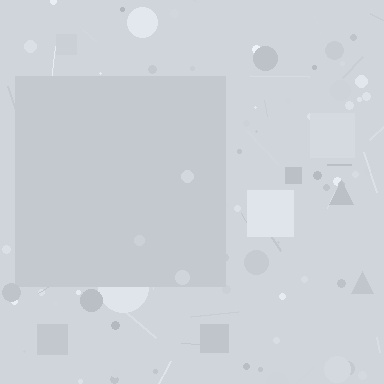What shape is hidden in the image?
A square is hidden in the image.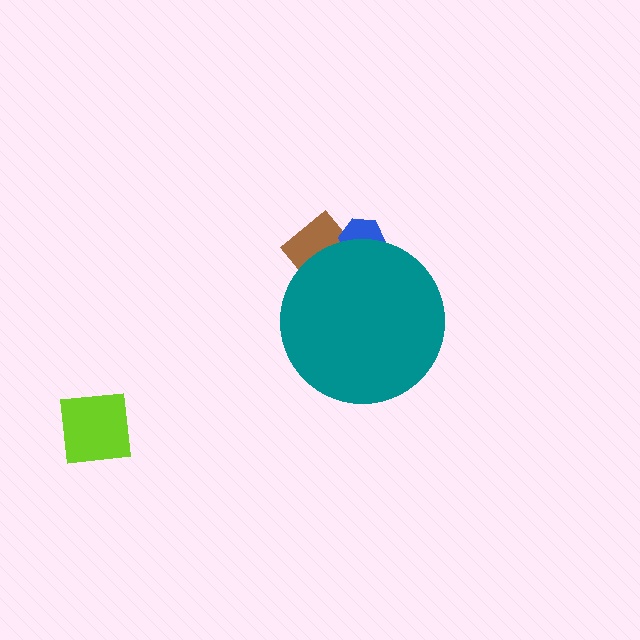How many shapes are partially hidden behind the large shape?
2 shapes are partially hidden.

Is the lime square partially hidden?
No, the lime square is fully visible.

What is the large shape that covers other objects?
A teal circle.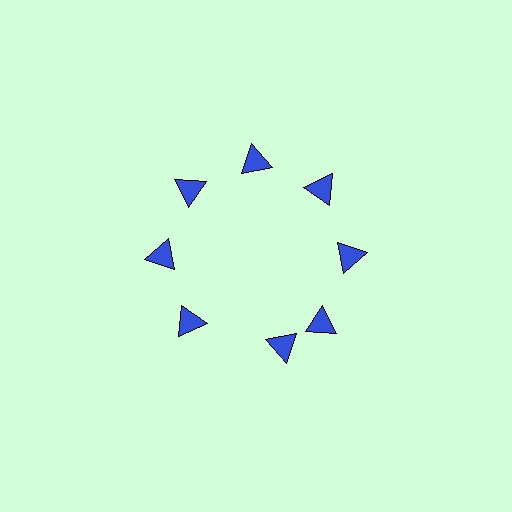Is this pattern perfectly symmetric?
No. The 8 blue triangles are arranged in a ring, but one element near the 6 o'clock position is rotated out of alignment along the ring, breaking the 8-fold rotational symmetry.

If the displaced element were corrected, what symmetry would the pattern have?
It would have 8-fold rotational symmetry — the pattern would map onto itself every 45 degrees.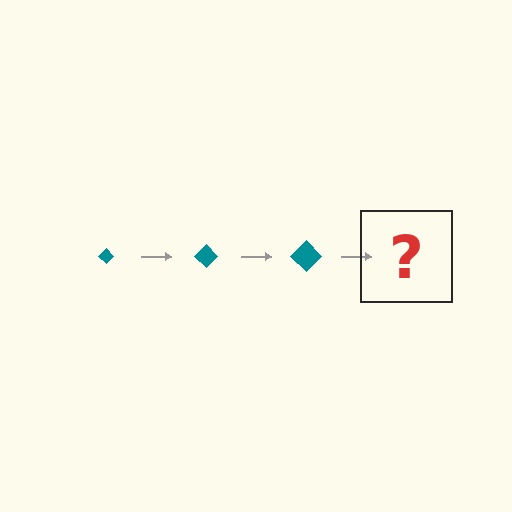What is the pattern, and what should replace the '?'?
The pattern is that the diamond gets progressively larger each step. The '?' should be a teal diamond, larger than the previous one.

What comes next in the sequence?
The next element should be a teal diamond, larger than the previous one.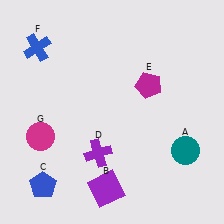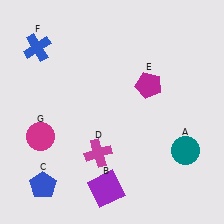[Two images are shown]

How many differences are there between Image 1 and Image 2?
There is 1 difference between the two images.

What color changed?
The cross (D) changed from purple in Image 1 to magenta in Image 2.